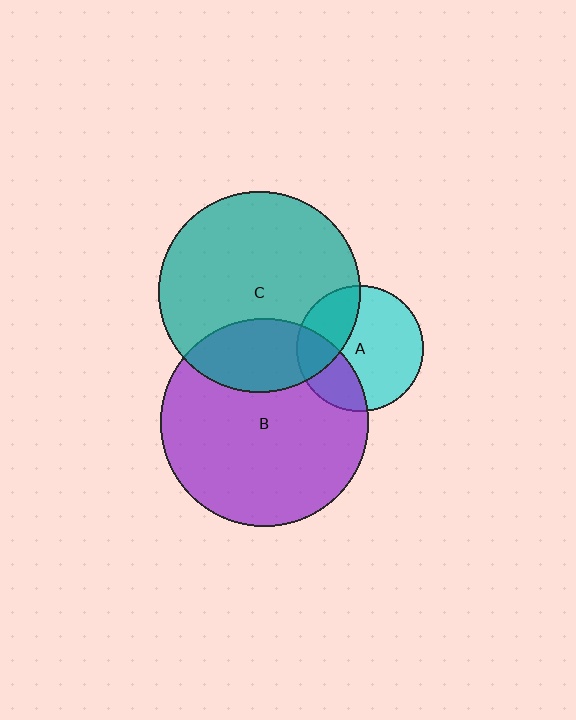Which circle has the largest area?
Circle B (purple).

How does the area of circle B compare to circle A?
Approximately 2.7 times.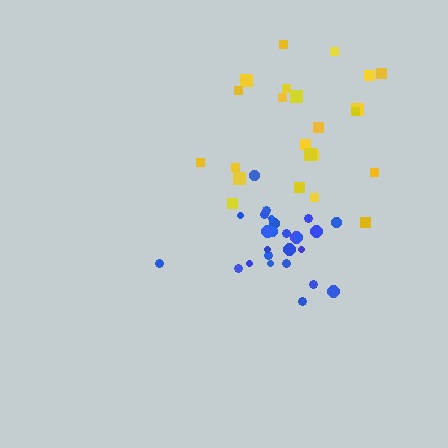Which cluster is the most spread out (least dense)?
Yellow.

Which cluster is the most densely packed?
Blue.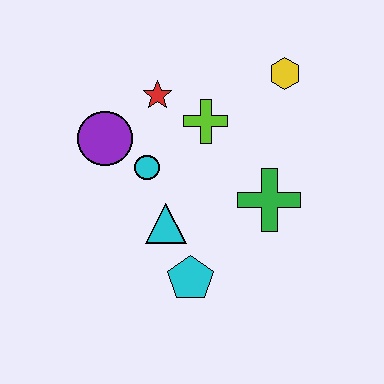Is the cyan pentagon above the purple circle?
No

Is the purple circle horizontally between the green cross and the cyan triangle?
No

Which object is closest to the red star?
The lime cross is closest to the red star.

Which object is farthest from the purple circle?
The yellow hexagon is farthest from the purple circle.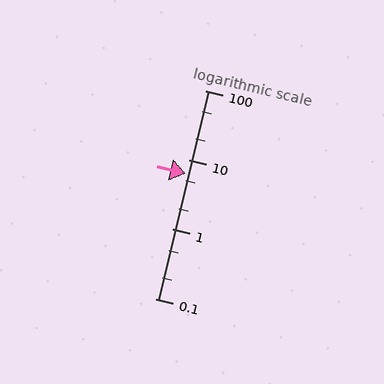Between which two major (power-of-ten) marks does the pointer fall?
The pointer is between 1 and 10.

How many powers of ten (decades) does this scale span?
The scale spans 3 decades, from 0.1 to 100.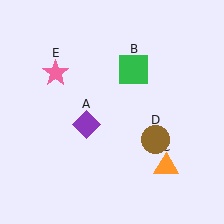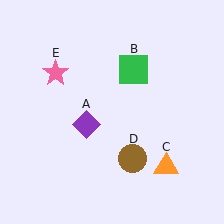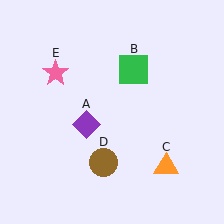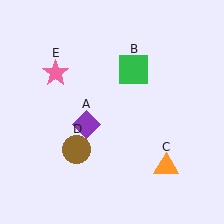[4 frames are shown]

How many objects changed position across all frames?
1 object changed position: brown circle (object D).